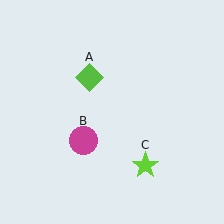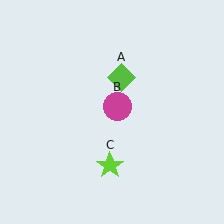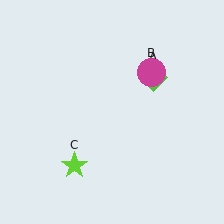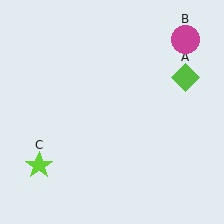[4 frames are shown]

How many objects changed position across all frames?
3 objects changed position: lime diamond (object A), magenta circle (object B), lime star (object C).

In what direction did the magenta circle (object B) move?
The magenta circle (object B) moved up and to the right.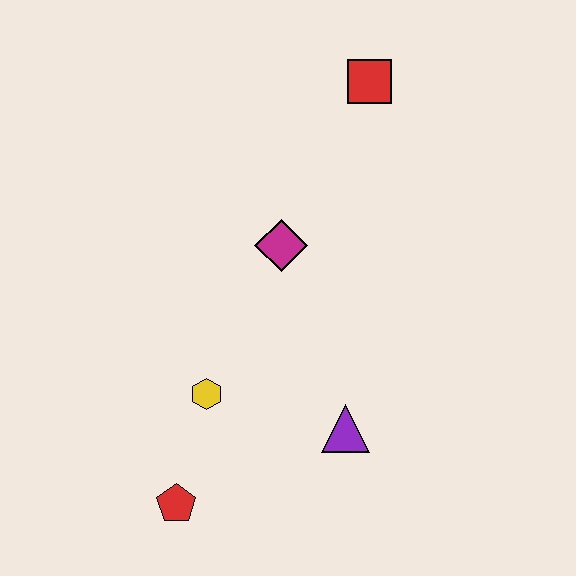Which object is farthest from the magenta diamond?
The red pentagon is farthest from the magenta diamond.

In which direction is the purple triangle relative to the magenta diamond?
The purple triangle is below the magenta diamond.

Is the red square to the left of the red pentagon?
No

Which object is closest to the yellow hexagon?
The red pentagon is closest to the yellow hexagon.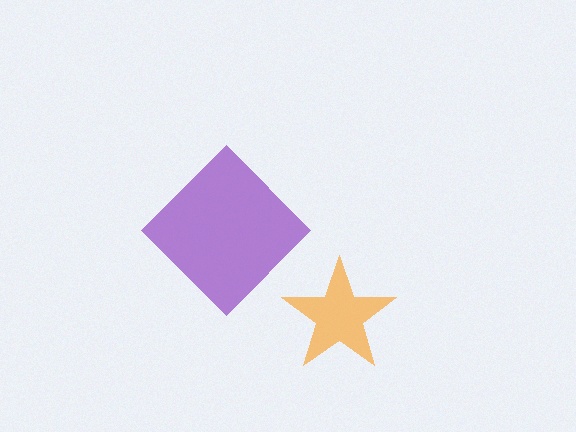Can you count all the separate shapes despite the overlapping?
Yes, there are 2 separate shapes.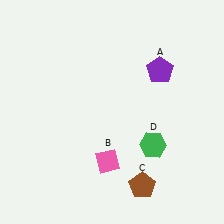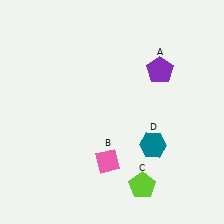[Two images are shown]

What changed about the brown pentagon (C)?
In Image 1, C is brown. In Image 2, it changed to lime.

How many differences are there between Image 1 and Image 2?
There are 2 differences between the two images.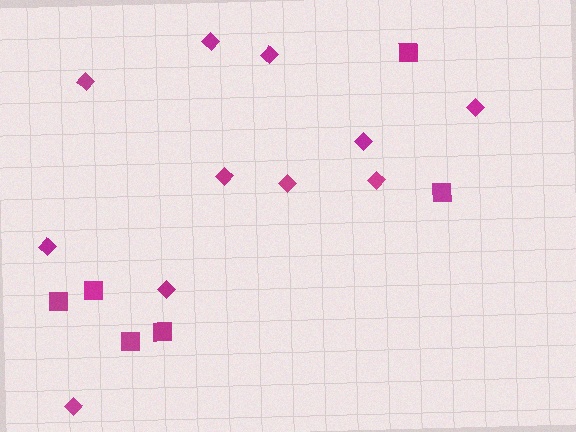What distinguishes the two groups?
There are 2 groups: one group of diamonds (11) and one group of squares (6).